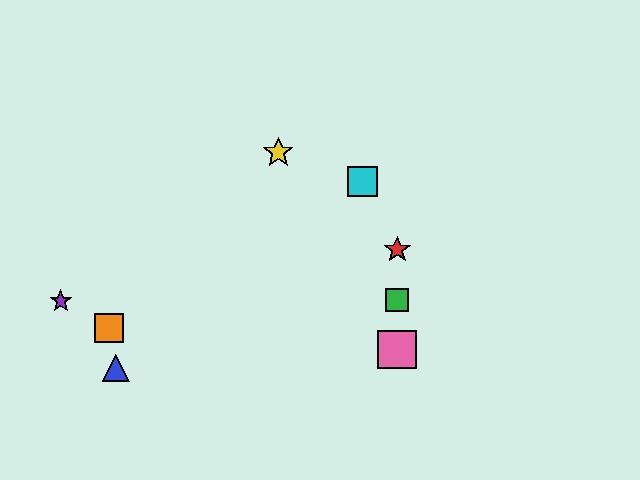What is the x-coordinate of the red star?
The red star is at x≈397.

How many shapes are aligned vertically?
3 shapes (the red star, the green square, the pink square) are aligned vertically.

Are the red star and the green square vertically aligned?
Yes, both are at x≈397.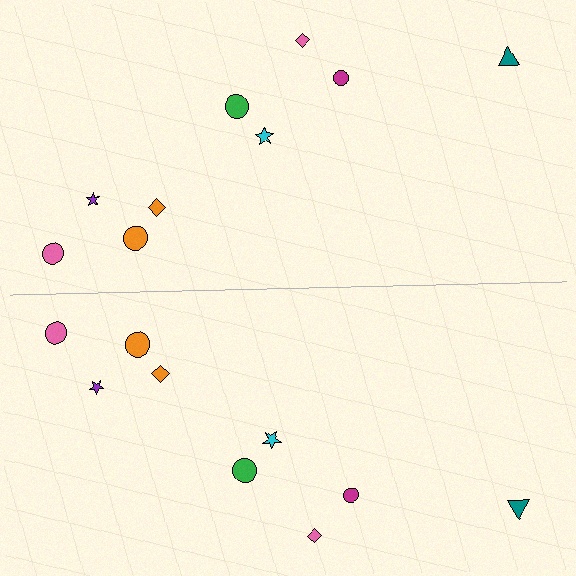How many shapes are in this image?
There are 18 shapes in this image.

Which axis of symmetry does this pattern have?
The pattern has a horizontal axis of symmetry running through the center of the image.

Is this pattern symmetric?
Yes, this pattern has bilateral (reflection) symmetry.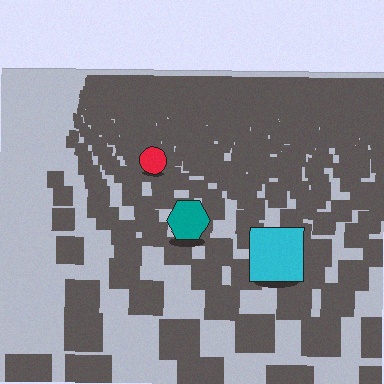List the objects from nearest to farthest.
From nearest to farthest: the cyan square, the teal hexagon, the red circle.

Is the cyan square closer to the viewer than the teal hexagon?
Yes. The cyan square is closer — you can tell from the texture gradient: the ground texture is coarser near it.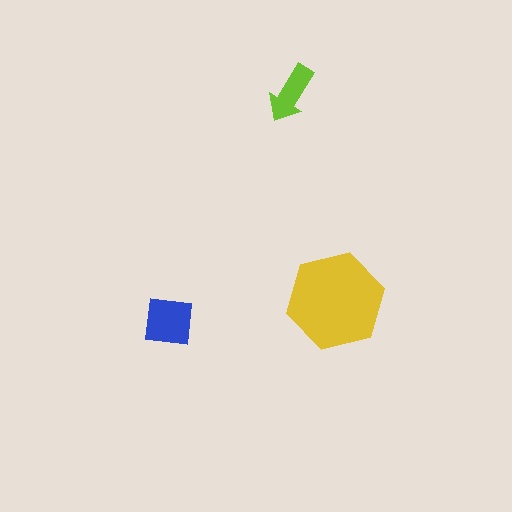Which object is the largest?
The yellow hexagon.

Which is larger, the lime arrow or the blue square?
The blue square.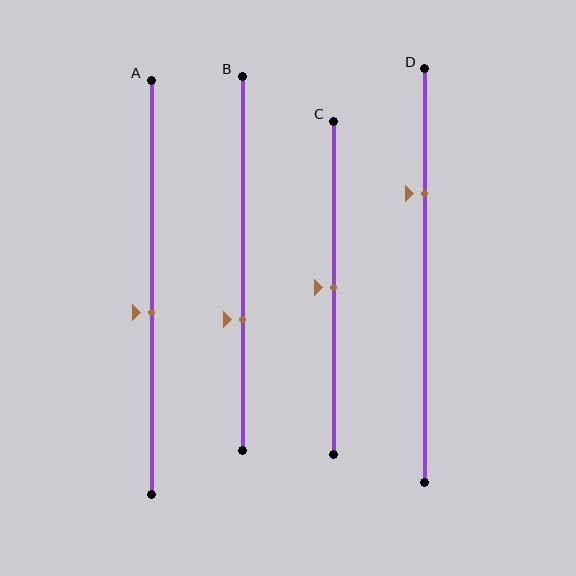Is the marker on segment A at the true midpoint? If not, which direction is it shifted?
No, the marker on segment A is shifted downward by about 6% of the segment length.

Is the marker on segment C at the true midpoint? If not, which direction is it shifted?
Yes, the marker on segment C is at the true midpoint.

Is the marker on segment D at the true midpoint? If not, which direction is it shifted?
No, the marker on segment D is shifted upward by about 20% of the segment length.